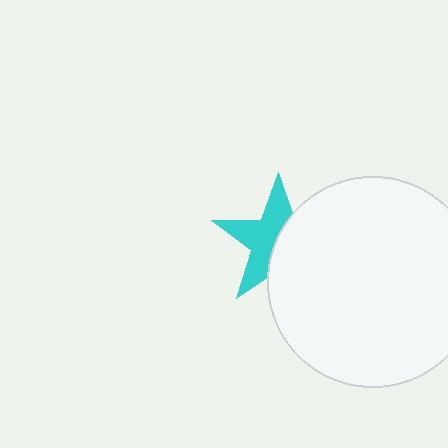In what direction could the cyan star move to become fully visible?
The cyan star could move left. That would shift it out from behind the white circle entirely.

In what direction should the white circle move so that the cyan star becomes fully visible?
The white circle should move right. That is the shortest direction to clear the overlap and leave the cyan star fully visible.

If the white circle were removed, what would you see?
You would see the complete cyan star.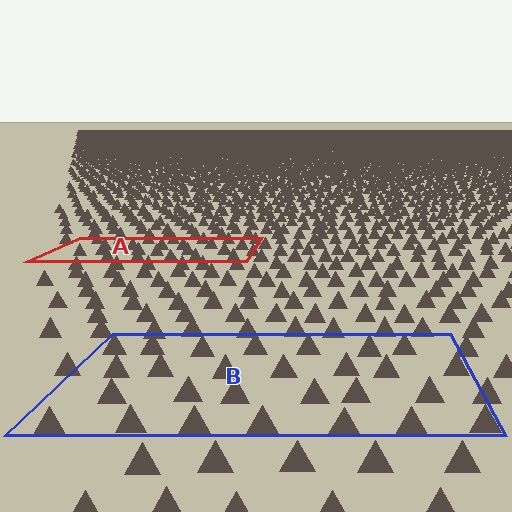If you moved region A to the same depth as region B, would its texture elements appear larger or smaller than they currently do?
They would appear larger. At a closer depth, the same texture elements are projected at a bigger on-screen size.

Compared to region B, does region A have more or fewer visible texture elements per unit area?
Region A has more texture elements per unit area — they are packed more densely because it is farther away.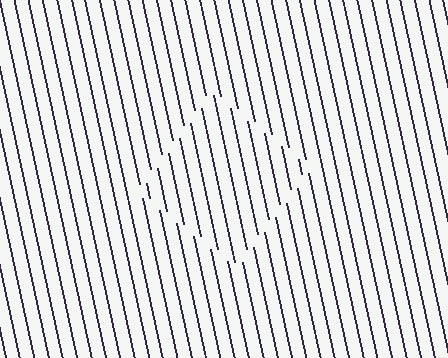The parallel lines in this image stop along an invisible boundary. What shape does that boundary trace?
An illusory square. The interior of the shape contains the same grating, shifted by half a period — the contour is defined by the phase discontinuity where line-ends from the inner and outer gratings abut.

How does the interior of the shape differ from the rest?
The interior of the shape contains the same grating, shifted by half a period — the contour is defined by the phase discontinuity where line-ends from the inner and outer gratings abut.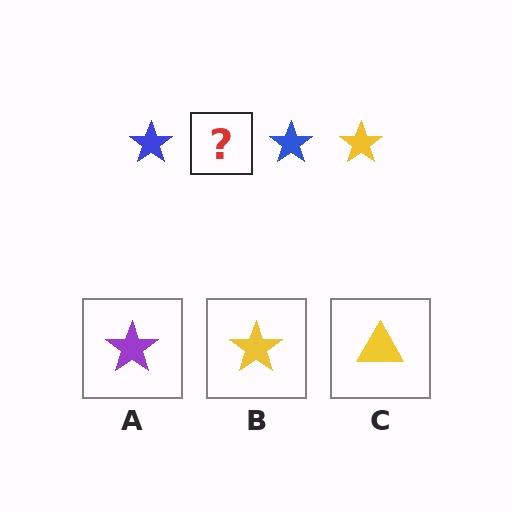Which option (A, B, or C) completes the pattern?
B.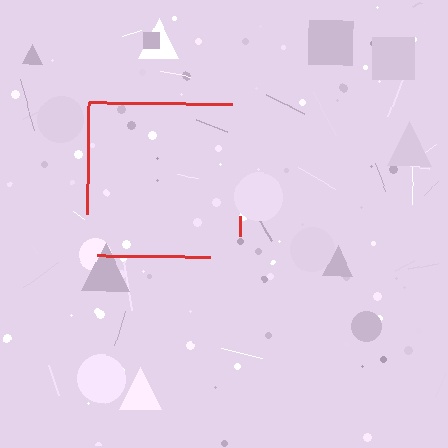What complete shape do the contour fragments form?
The contour fragments form a square.